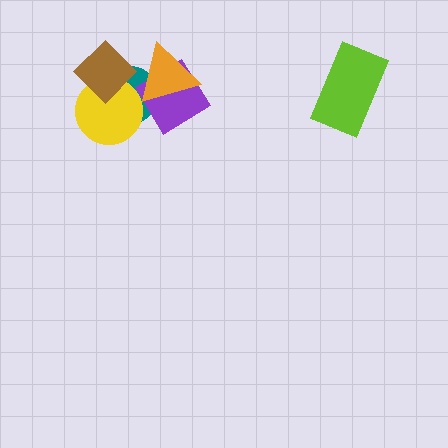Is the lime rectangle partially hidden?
No, no other shape covers it.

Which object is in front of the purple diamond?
The orange triangle is in front of the purple diamond.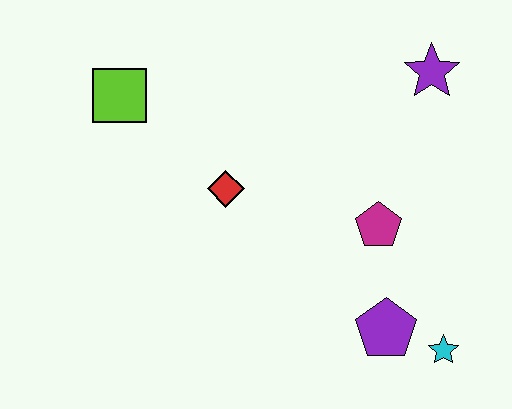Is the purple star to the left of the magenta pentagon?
No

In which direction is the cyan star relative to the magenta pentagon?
The cyan star is below the magenta pentagon.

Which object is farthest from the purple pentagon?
The lime square is farthest from the purple pentagon.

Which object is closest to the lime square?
The red diamond is closest to the lime square.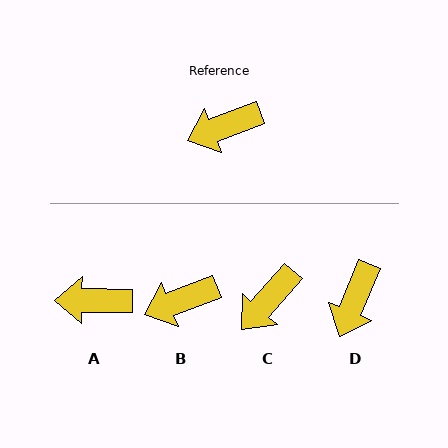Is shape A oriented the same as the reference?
No, it is off by about 22 degrees.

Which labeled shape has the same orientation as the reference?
B.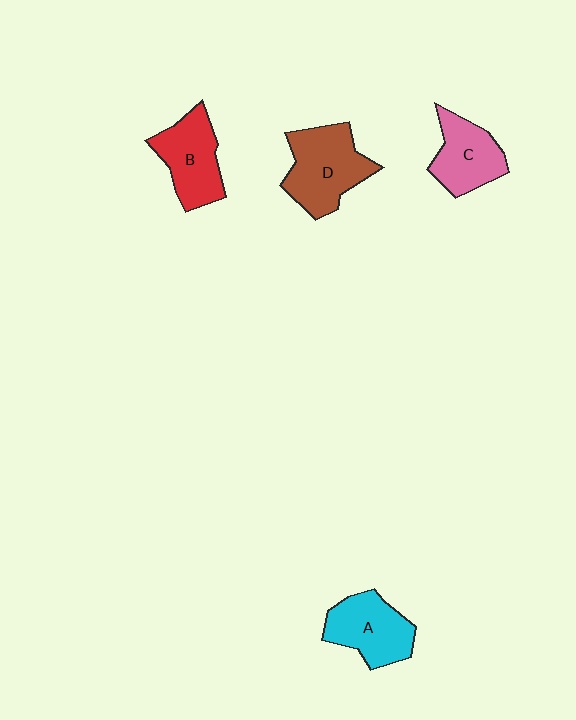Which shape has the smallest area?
Shape C (pink).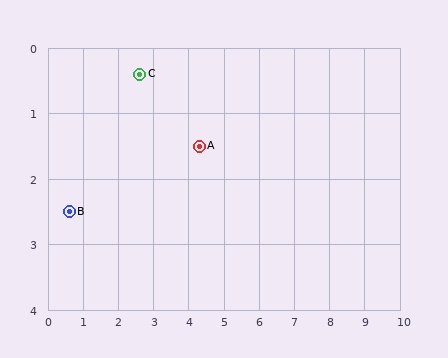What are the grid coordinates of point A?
Point A is at approximately (4.3, 1.5).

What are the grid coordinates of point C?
Point C is at approximately (2.6, 0.4).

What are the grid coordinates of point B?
Point B is at approximately (0.6, 2.5).